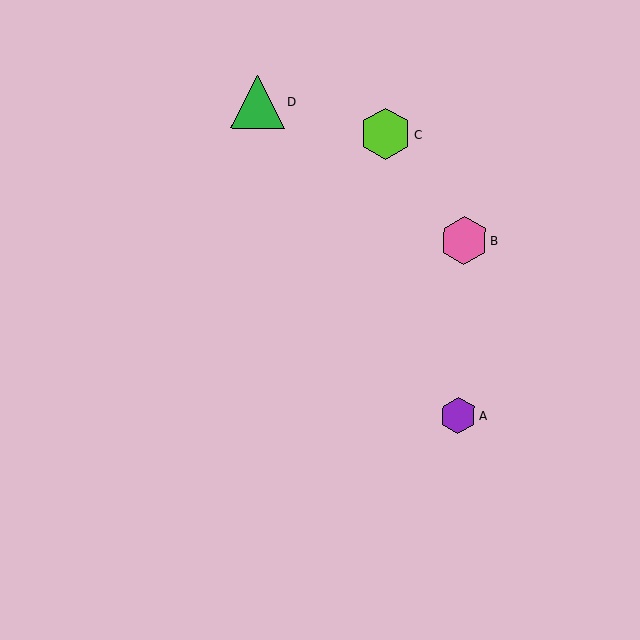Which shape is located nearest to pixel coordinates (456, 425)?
The purple hexagon (labeled A) at (458, 415) is nearest to that location.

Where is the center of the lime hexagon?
The center of the lime hexagon is at (385, 134).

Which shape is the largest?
The green triangle (labeled D) is the largest.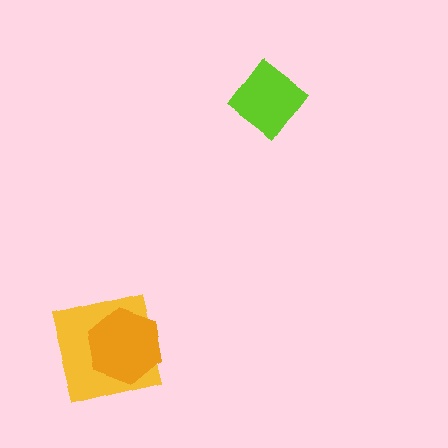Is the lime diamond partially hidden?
No, no other shape covers it.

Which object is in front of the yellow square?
The orange hexagon is in front of the yellow square.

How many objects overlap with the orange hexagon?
1 object overlaps with the orange hexagon.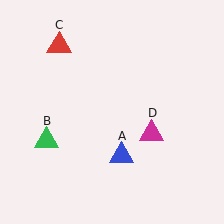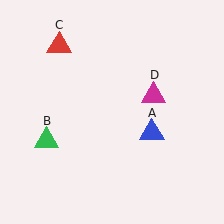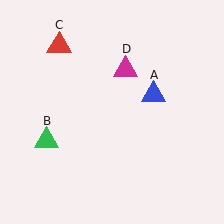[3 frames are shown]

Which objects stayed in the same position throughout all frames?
Green triangle (object B) and red triangle (object C) remained stationary.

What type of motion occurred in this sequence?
The blue triangle (object A), magenta triangle (object D) rotated counterclockwise around the center of the scene.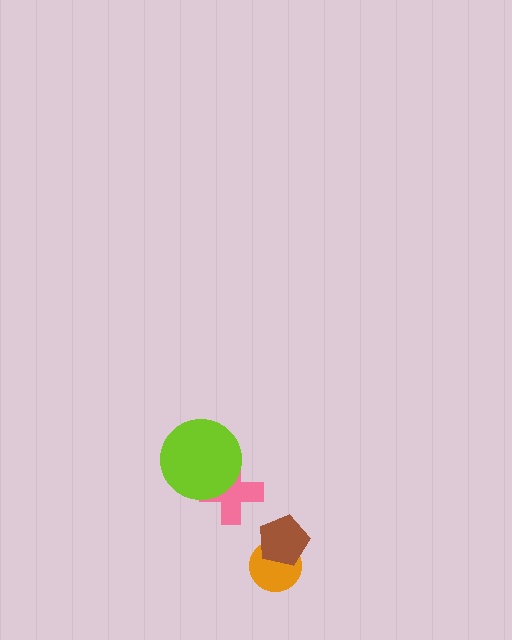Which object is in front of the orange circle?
The brown pentagon is in front of the orange circle.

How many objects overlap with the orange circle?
1 object overlaps with the orange circle.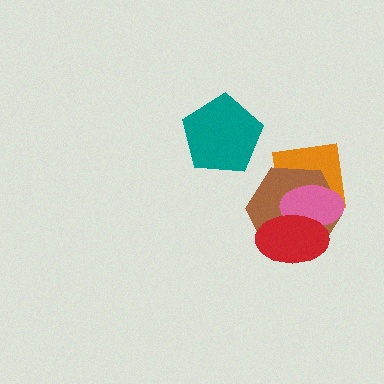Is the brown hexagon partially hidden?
Yes, it is partially covered by another shape.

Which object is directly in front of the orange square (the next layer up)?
The brown hexagon is directly in front of the orange square.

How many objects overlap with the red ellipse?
3 objects overlap with the red ellipse.